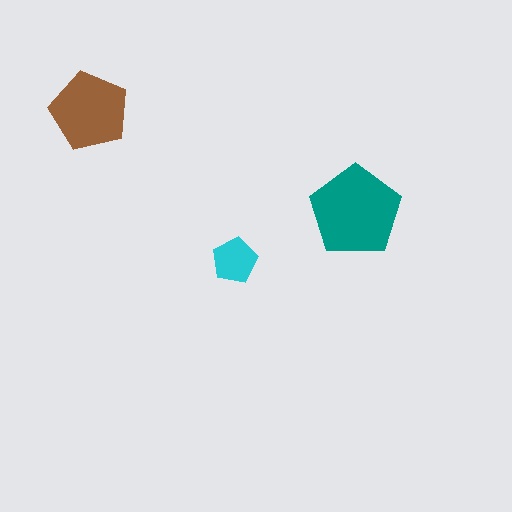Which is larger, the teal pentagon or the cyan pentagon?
The teal one.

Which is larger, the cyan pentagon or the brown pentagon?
The brown one.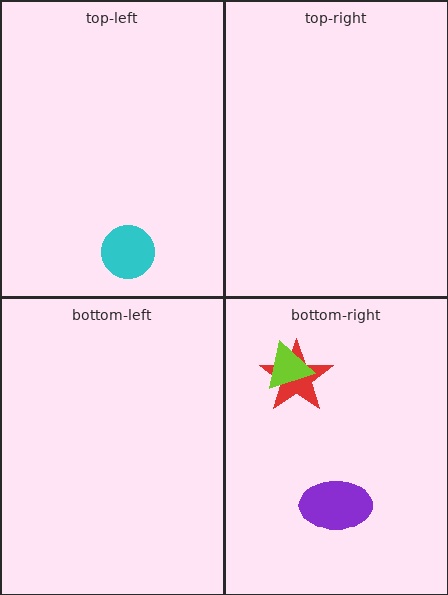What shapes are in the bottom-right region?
The purple ellipse, the red star, the lime triangle.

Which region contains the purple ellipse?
The bottom-right region.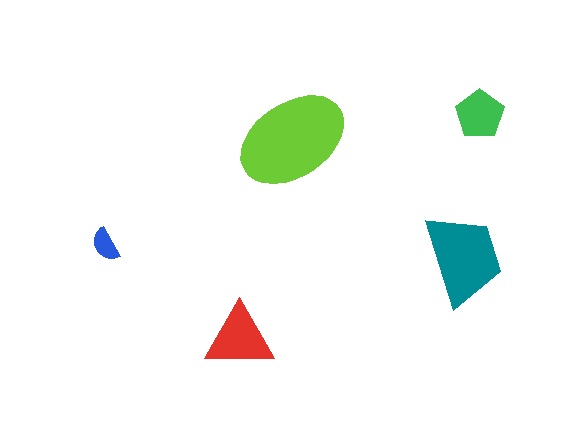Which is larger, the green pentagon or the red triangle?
The red triangle.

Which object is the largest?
The lime ellipse.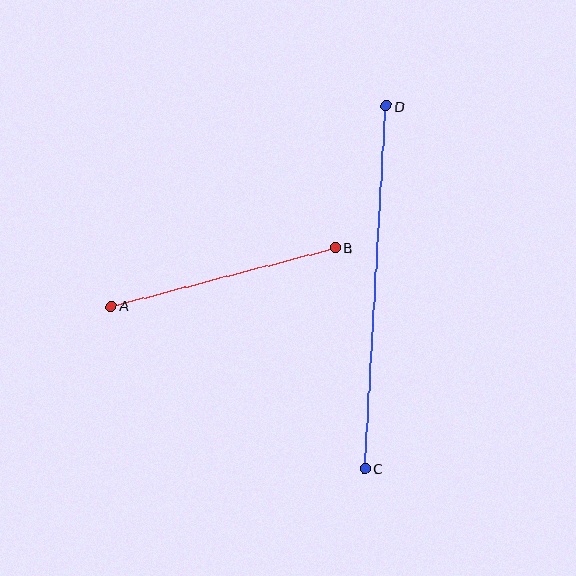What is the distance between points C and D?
The distance is approximately 364 pixels.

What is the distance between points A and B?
The distance is approximately 231 pixels.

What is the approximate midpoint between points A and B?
The midpoint is at approximately (223, 277) pixels.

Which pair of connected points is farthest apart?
Points C and D are farthest apart.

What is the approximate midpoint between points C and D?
The midpoint is at approximately (375, 287) pixels.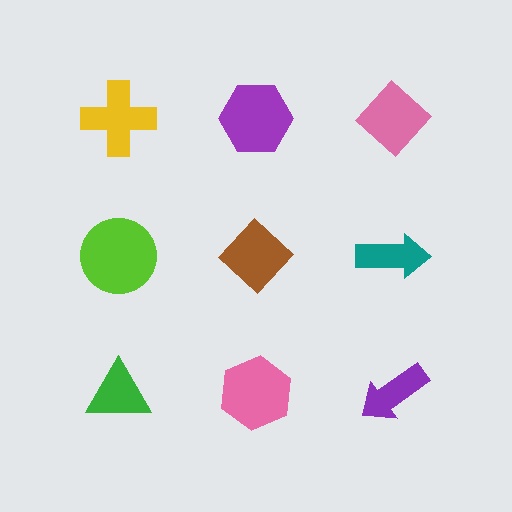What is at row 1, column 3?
A pink diamond.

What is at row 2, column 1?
A lime circle.